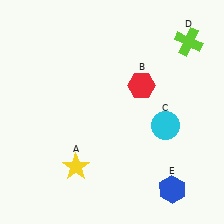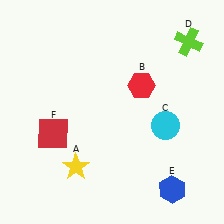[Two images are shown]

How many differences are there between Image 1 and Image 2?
There is 1 difference between the two images.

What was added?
A red square (F) was added in Image 2.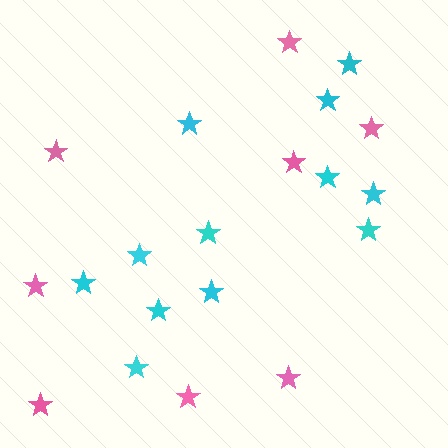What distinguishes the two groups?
There are 2 groups: one group of cyan stars (12) and one group of pink stars (8).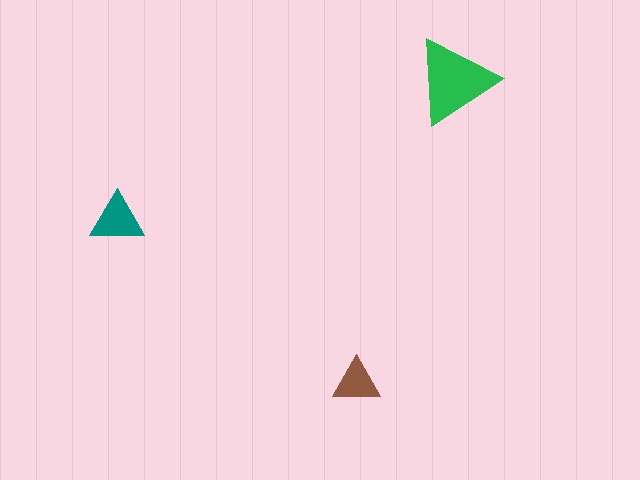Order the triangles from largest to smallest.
the green one, the teal one, the brown one.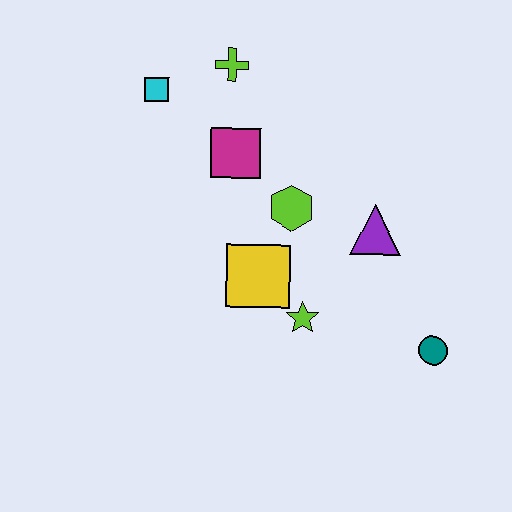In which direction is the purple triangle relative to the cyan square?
The purple triangle is to the right of the cyan square.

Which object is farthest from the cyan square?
The teal circle is farthest from the cyan square.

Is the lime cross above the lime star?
Yes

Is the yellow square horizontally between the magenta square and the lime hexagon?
Yes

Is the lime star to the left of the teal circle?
Yes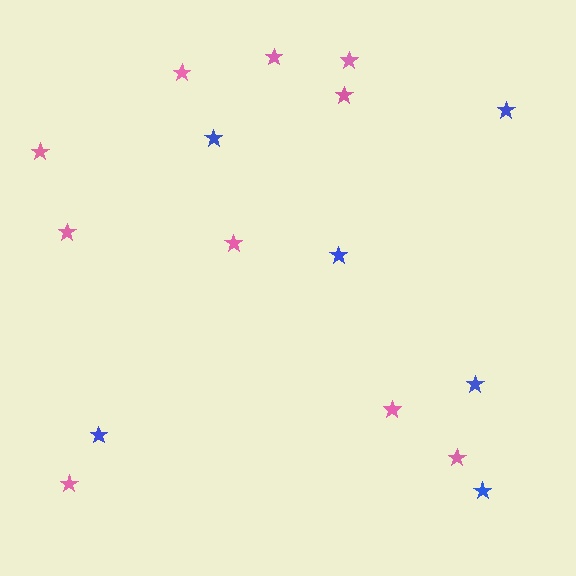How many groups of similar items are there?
There are 2 groups: one group of blue stars (6) and one group of pink stars (10).